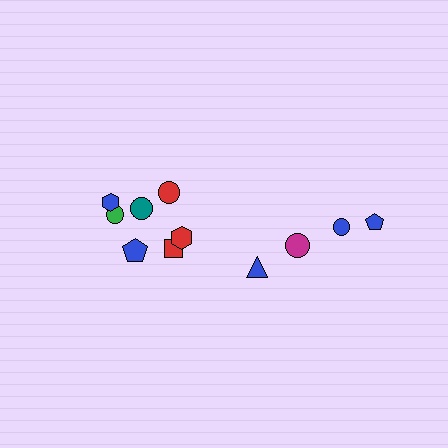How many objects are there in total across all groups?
There are 11 objects.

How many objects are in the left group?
There are 7 objects.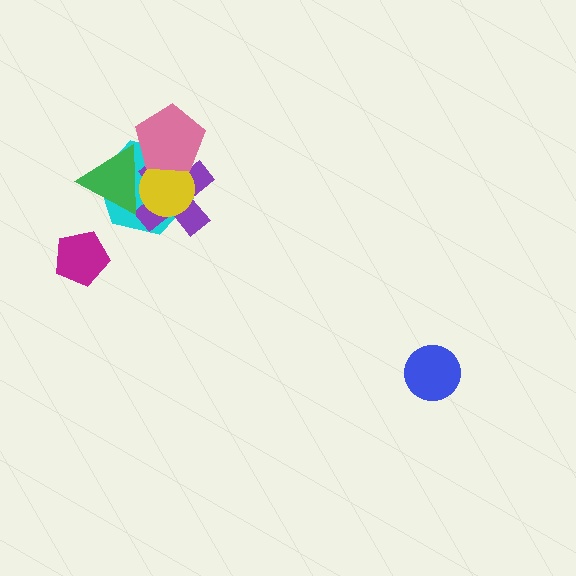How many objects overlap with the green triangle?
4 objects overlap with the green triangle.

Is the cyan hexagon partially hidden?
Yes, it is partially covered by another shape.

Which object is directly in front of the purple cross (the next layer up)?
The yellow circle is directly in front of the purple cross.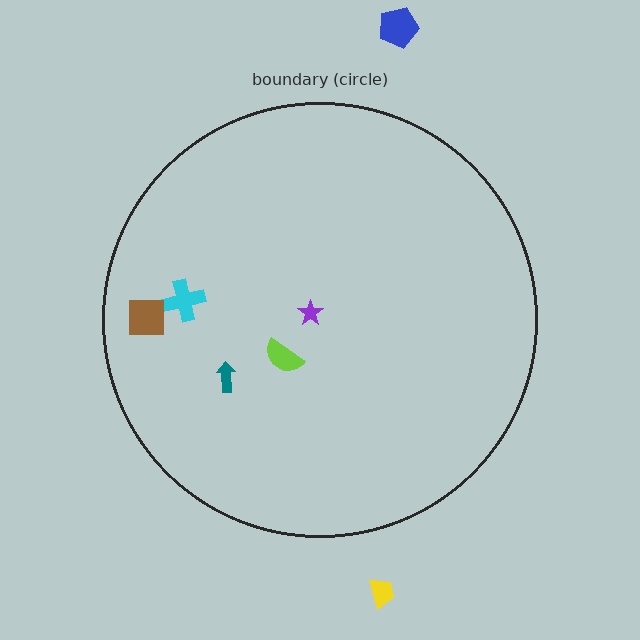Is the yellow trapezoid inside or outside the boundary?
Outside.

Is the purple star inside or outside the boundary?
Inside.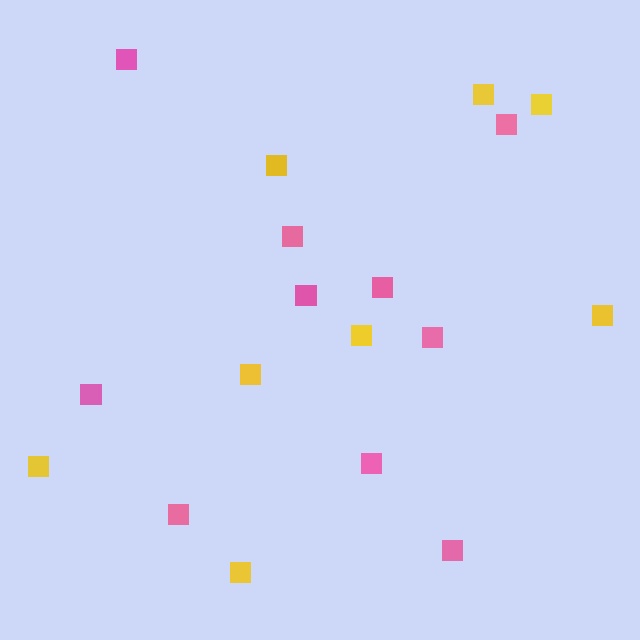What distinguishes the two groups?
There are 2 groups: one group of yellow squares (8) and one group of pink squares (10).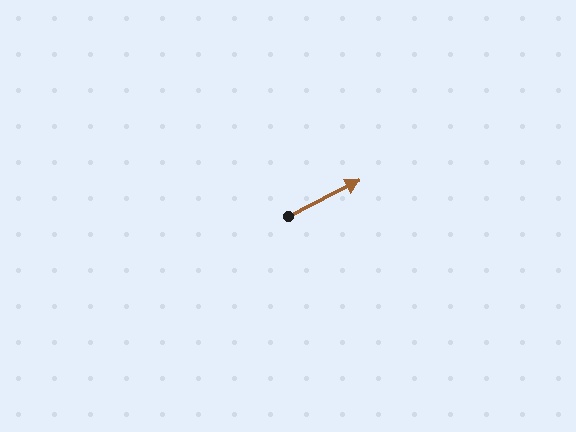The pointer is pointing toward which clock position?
Roughly 2 o'clock.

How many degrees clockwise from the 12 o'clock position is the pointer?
Approximately 63 degrees.